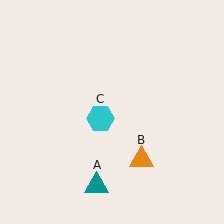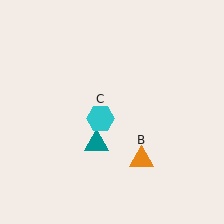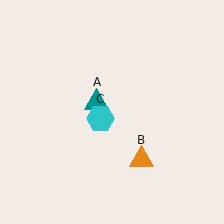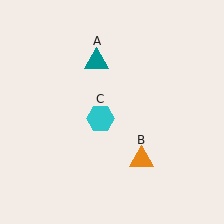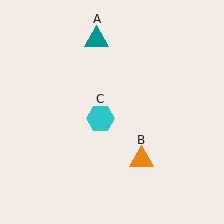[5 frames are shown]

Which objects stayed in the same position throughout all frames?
Orange triangle (object B) and cyan hexagon (object C) remained stationary.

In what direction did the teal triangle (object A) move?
The teal triangle (object A) moved up.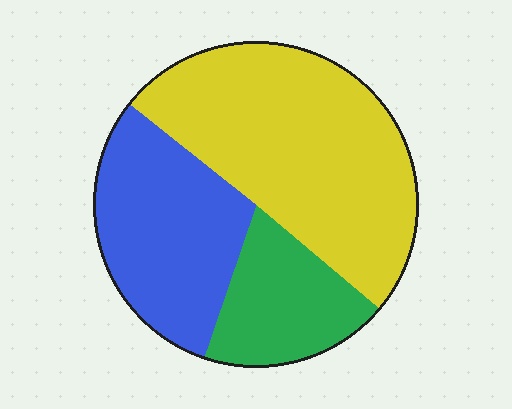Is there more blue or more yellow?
Yellow.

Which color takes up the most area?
Yellow, at roughly 50%.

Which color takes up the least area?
Green, at roughly 20%.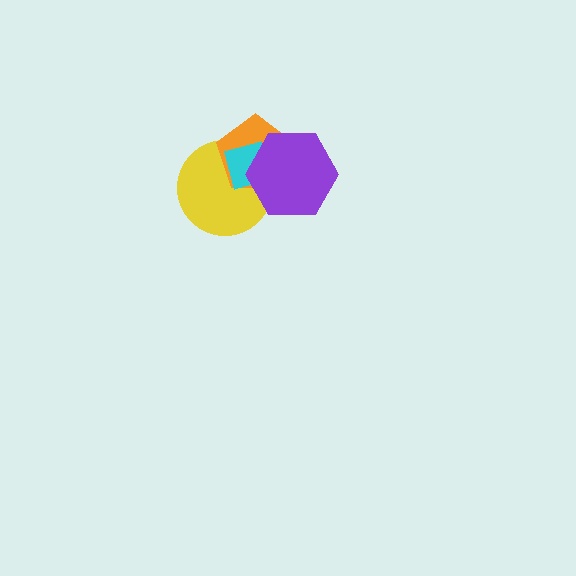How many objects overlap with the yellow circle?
3 objects overlap with the yellow circle.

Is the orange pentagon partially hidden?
Yes, it is partially covered by another shape.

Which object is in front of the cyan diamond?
The purple hexagon is in front of the cyan diamond.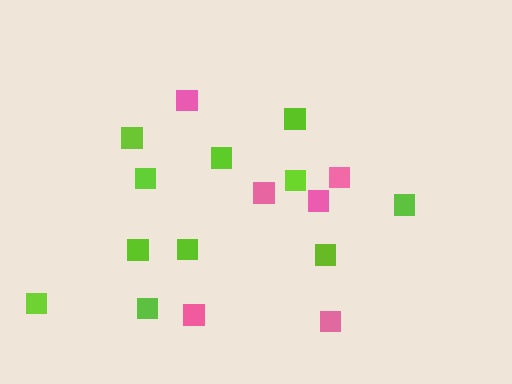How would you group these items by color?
There are 2 groups: one group of lime squares (11) and one group of pink squares (6).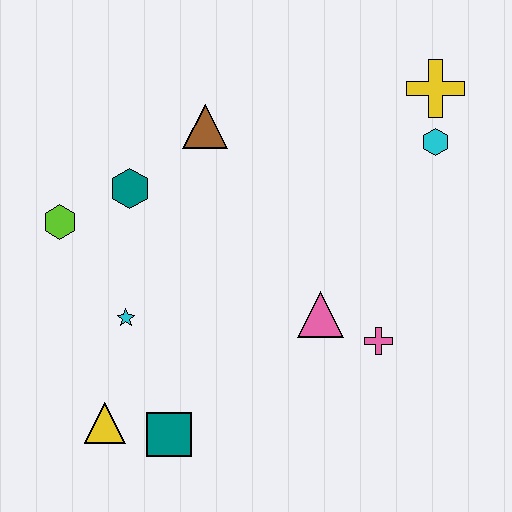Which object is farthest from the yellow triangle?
The yellow cross is farthest from the yellow triangle.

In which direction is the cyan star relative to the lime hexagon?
The cyan star is below the lime hexagon.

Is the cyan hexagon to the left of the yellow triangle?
No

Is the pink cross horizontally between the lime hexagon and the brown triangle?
No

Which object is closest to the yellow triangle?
The teal square is closest to the yellow triangle.